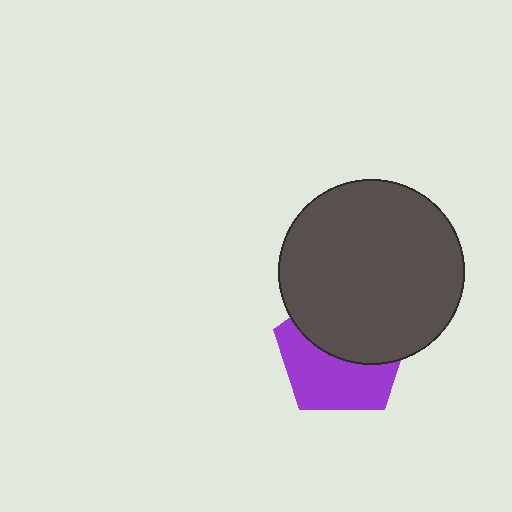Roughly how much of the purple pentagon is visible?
About half of it is visible (roughly 49%).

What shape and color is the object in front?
The object in front is a dark gray circle.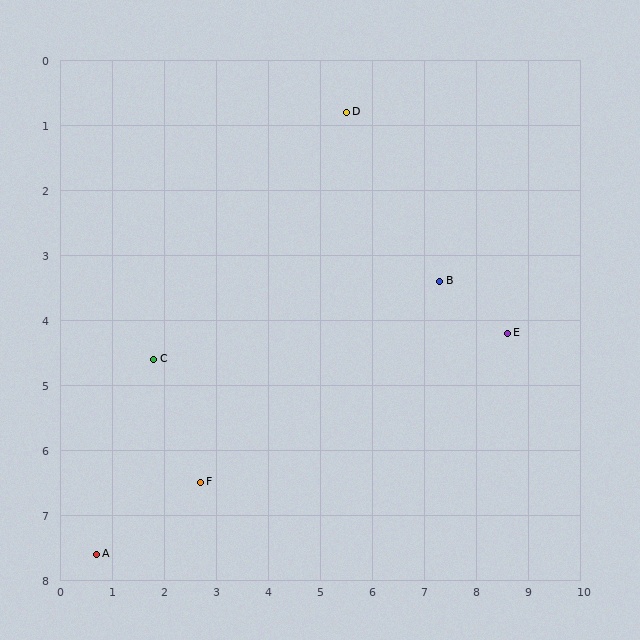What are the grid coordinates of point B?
Point B is at approximately (7.3, 3.4).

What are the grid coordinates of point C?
Point C is at approximately (1.8, 4.6).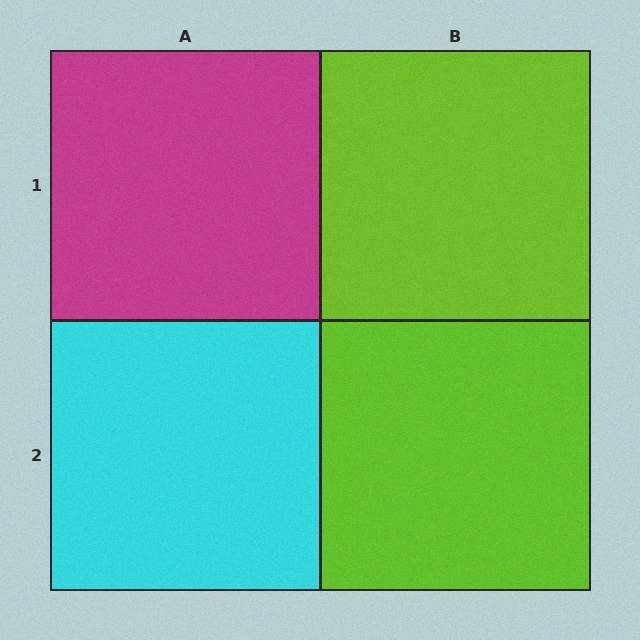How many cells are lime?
2 cells are lime.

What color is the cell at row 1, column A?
Magenta.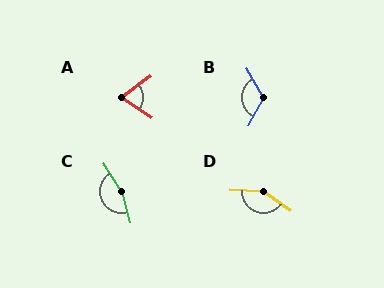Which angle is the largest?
C, at approximately 163 degrees.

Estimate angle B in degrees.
Approximately 121 degrees.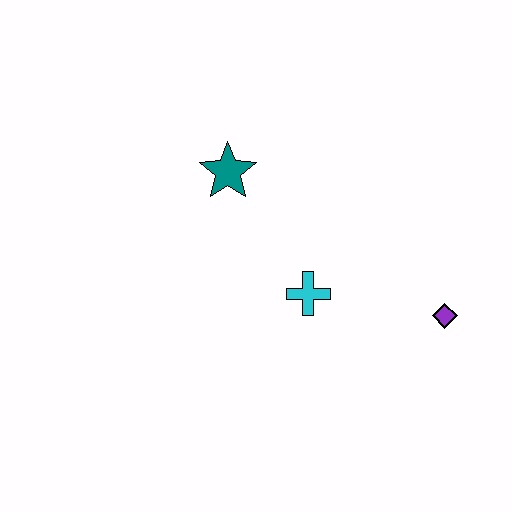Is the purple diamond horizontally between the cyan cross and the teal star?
No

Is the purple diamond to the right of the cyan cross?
Yes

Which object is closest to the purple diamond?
The cyan cross is closest to the purple diamond.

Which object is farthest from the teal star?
The purple diamond is farthest from the teal star.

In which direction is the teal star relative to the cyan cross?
The teal star is above the cyan cross.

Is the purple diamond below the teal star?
Yes